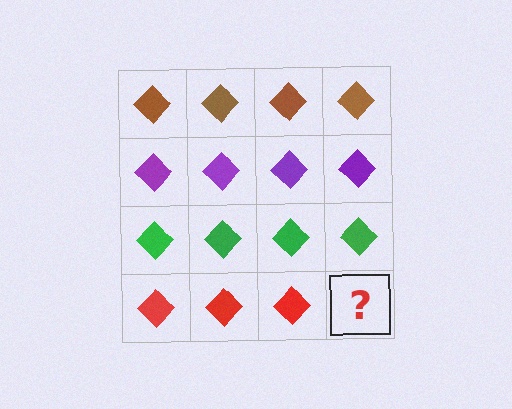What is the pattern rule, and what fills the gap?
The rule is that each row has a consistent color. The gap should be filled with a red diamond.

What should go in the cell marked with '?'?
The missing cell should contain a red diamond.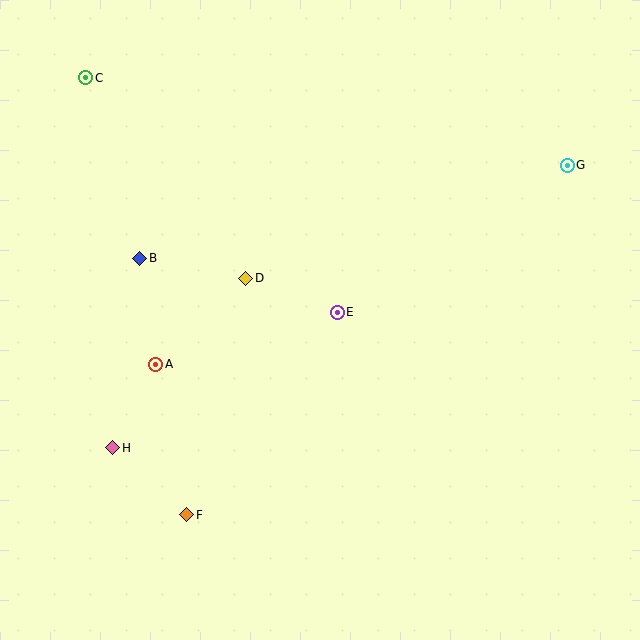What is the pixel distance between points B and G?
The distance between B and G is 438 pixels.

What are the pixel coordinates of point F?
Point F is at (187, 515).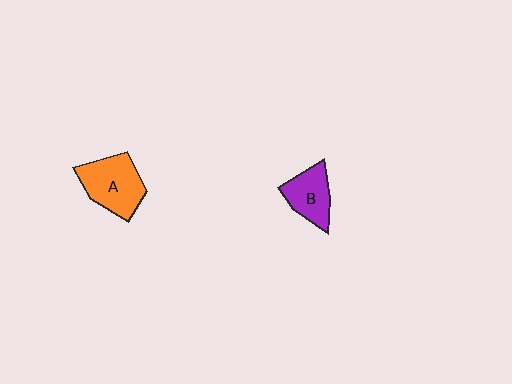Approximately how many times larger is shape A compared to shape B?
Approximately 1.4 times.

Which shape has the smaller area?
Shape B (purple).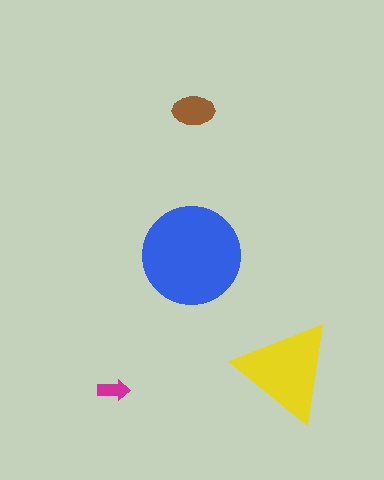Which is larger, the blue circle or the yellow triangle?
The blue circle.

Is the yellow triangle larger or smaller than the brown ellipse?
Larger.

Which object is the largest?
The blue circle.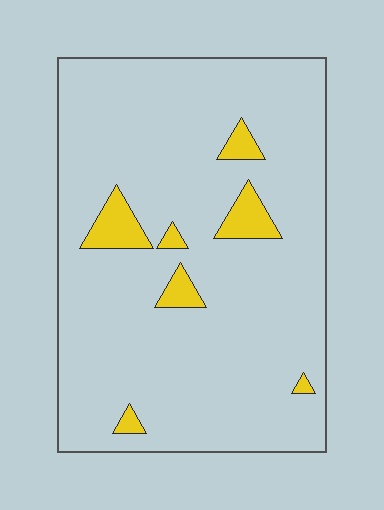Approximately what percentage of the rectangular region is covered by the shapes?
Approximately 10%.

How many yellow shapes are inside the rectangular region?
7.